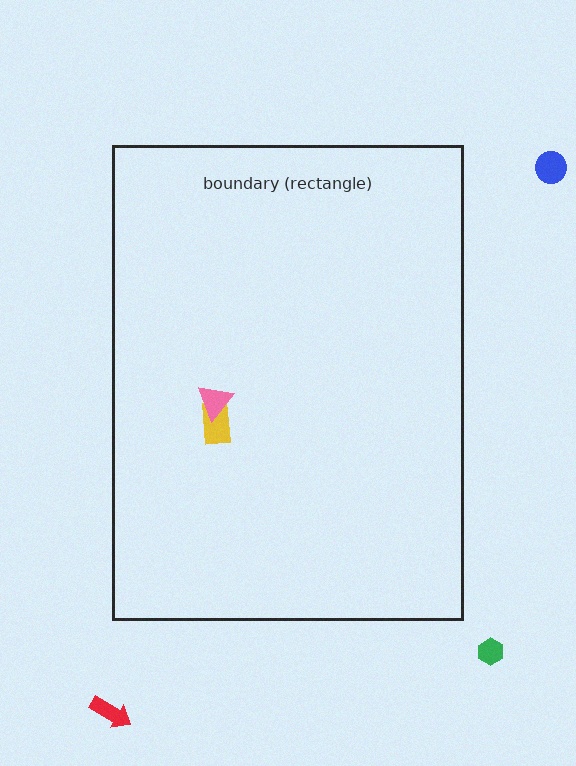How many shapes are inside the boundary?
2 inside, 3 outside.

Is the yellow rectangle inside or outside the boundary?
Inside.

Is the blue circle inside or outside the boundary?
Outside.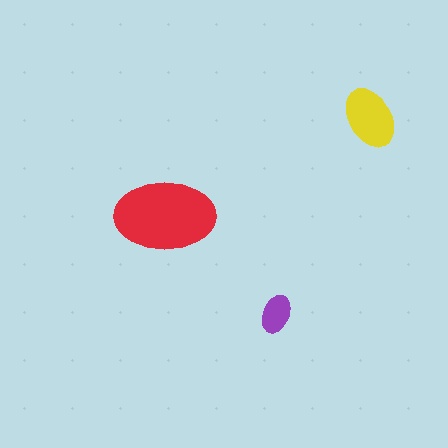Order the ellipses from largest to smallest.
the red one, the yellow one, the purple one.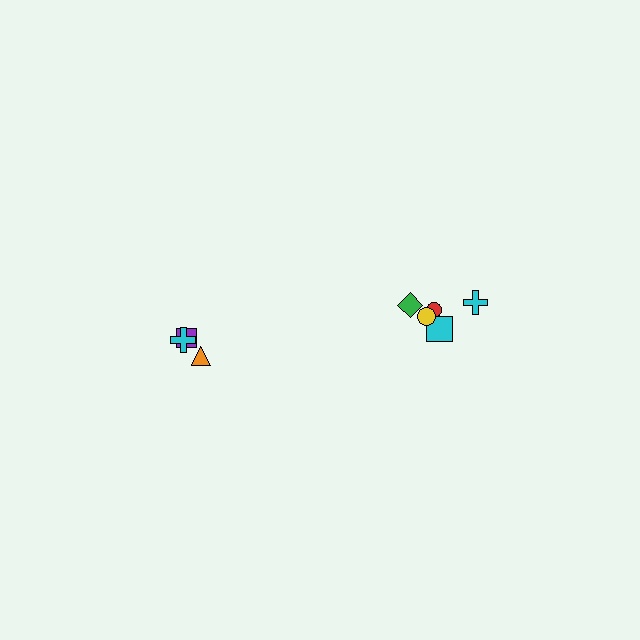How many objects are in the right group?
There are 5 objects.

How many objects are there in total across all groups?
There are 8 objects.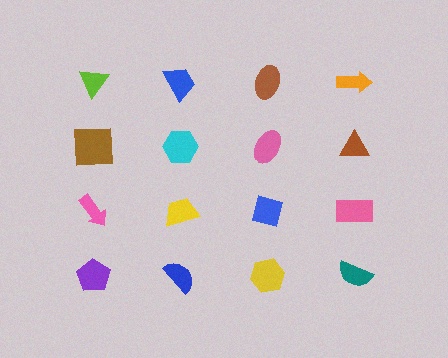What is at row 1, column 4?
An orange arrow.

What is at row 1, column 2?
A blue trapezoid.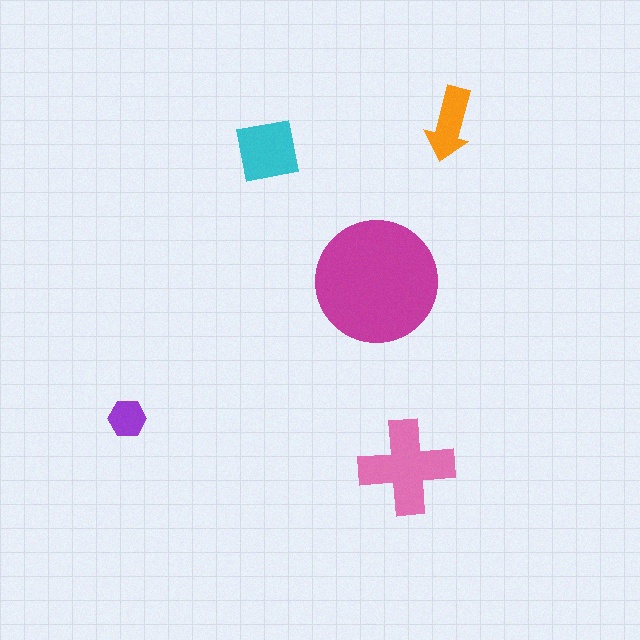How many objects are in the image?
There are 5 objects in the image.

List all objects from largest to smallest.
The magenta circle, the pink cross, the cyan square, the orange arrow, the purple hexagon.